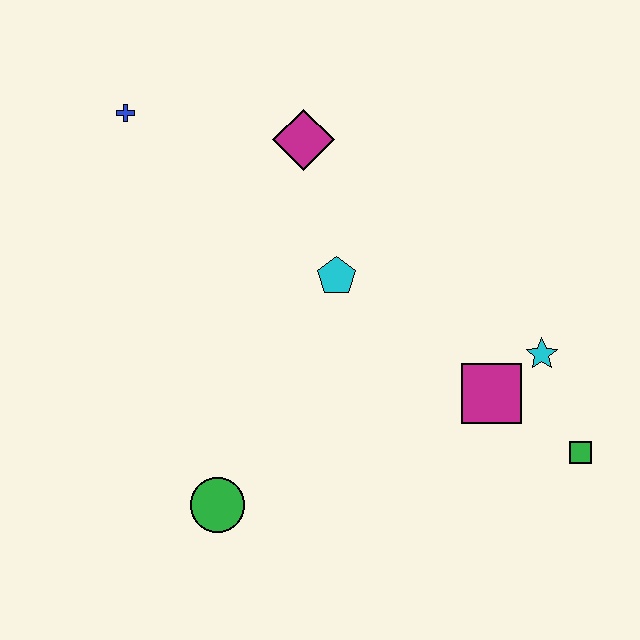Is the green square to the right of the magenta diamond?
Yes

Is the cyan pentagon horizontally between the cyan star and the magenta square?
No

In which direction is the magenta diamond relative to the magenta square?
The magenta diamond is above the magenta square.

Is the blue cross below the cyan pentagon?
No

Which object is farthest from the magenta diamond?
The green square is farthest from the magenta diamond.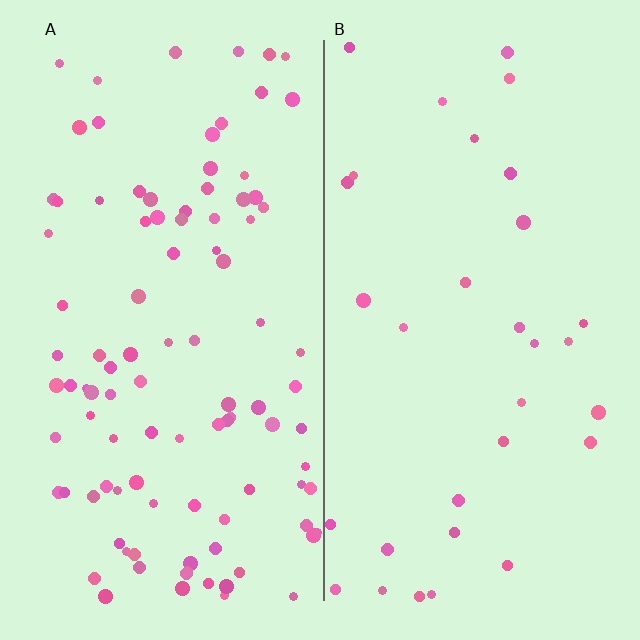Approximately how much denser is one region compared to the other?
Approximately 3.2× — region A over region B.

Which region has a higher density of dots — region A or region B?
A (the left).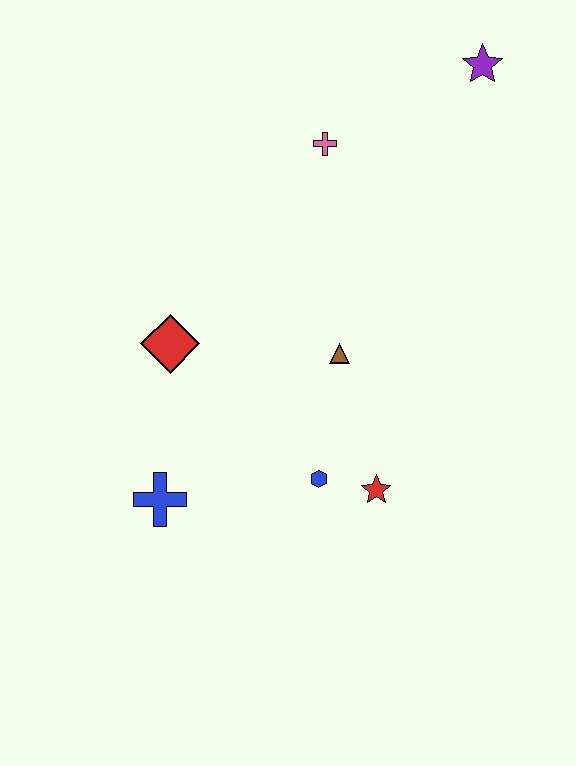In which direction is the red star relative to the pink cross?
The red star is below the pink cross.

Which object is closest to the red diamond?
The blue cross is closest to the red diamond.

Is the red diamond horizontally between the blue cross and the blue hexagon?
Yes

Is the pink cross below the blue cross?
No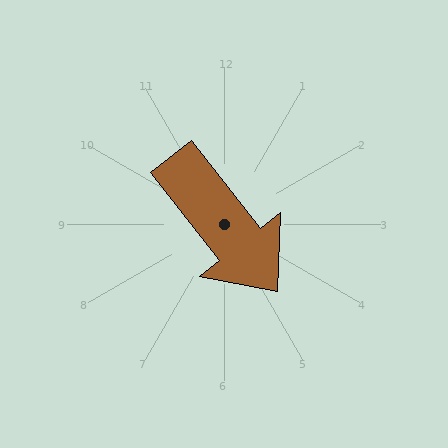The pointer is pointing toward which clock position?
Roughly 5 o'clock.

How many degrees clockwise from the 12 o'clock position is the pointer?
Approximately 142 degrees.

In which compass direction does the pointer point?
Southeast.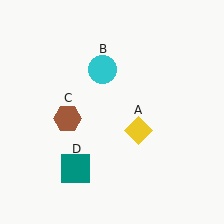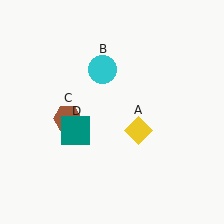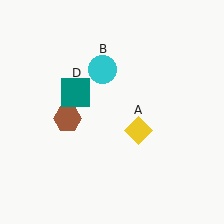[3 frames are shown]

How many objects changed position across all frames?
1 object changed position: teal square (object D).